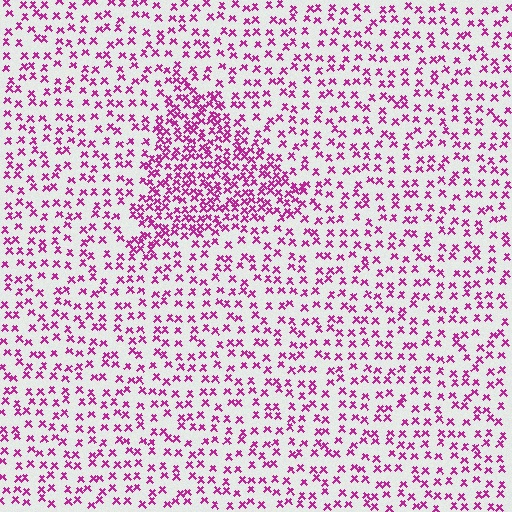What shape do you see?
I see a triangle.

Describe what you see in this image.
The image contains small magenta elements arranged at two different densities. A triangle-shaped region is visible where the elements are more densely packed than the surrounding area.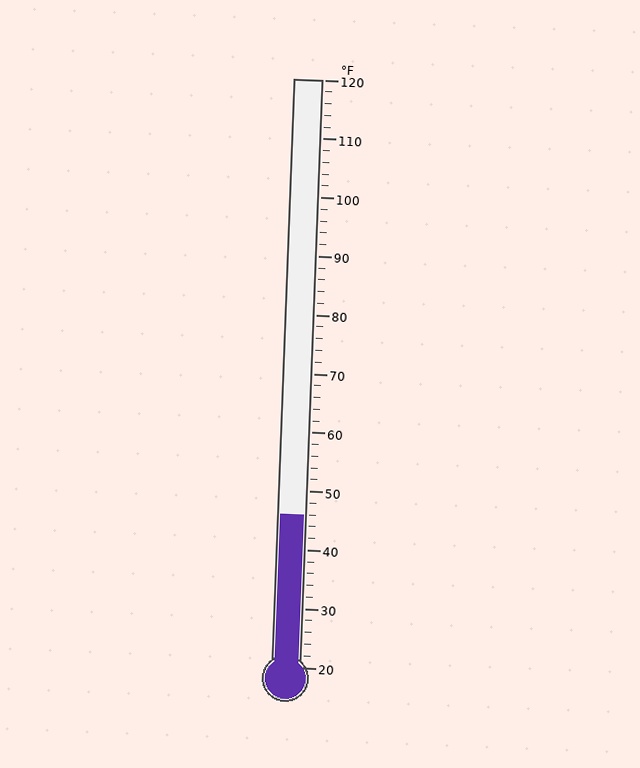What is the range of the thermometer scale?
The thermometer scale ranges from 20°F to 120°F.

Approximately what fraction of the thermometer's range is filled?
The thermometer is filled to approximately 25% of its range.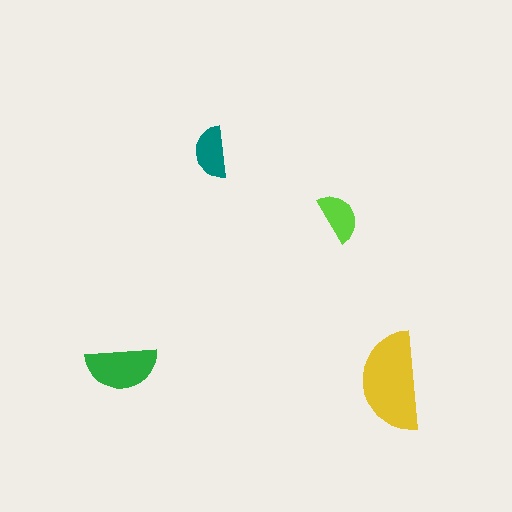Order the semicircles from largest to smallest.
the yellow one, the green one, the teal one, the lime one.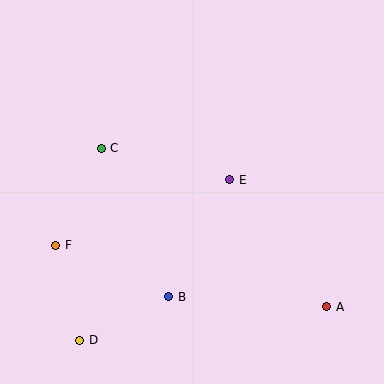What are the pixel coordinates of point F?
Point F is at (56, 245).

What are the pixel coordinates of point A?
Point A is at (327, 307).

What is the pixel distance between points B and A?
The distance between B and A is 158 pixels.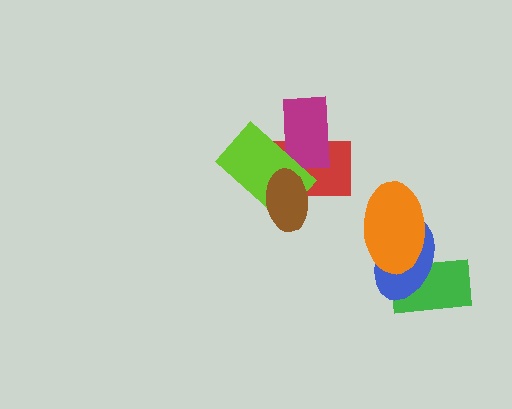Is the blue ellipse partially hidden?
Yes, it is partially covered by another shape.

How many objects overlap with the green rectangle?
2 objects overlap with the green rectangle.